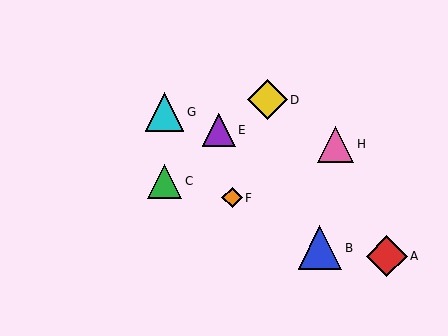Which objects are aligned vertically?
Objects C, G are aligned vertically.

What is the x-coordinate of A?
Object A is at x≈387.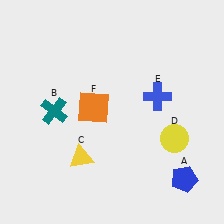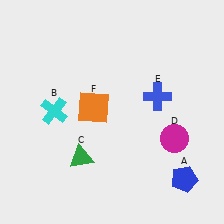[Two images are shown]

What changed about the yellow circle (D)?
In Image 1, D is yellow. In Image 2, it changed to magenta.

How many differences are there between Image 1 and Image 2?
There are 3 differences between the two images.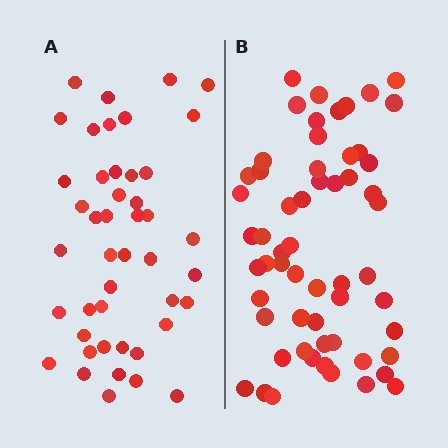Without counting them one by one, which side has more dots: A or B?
Region B (the right region) has more dots.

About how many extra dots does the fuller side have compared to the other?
Region B has approximately 15 more dots than region A.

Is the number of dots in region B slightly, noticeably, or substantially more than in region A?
Region B has noticeably more, but not dramatically so. The ratio is roughly 1.3 to 1.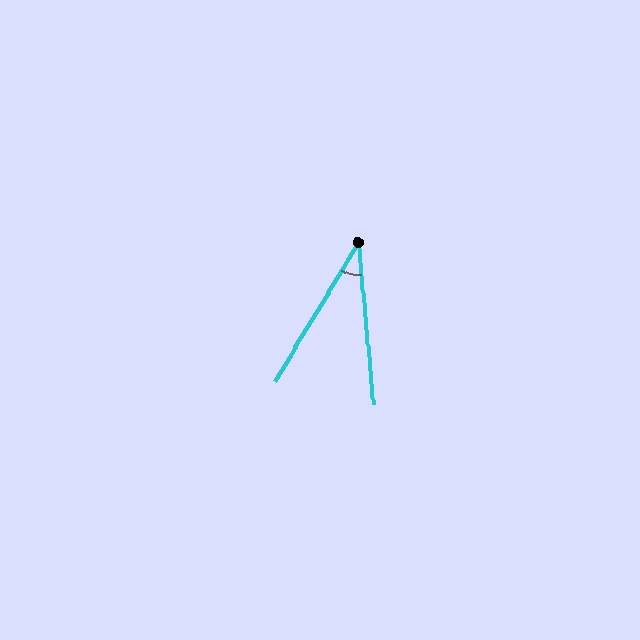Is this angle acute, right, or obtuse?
It is acute.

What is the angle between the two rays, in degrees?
Approximately 37 degrees.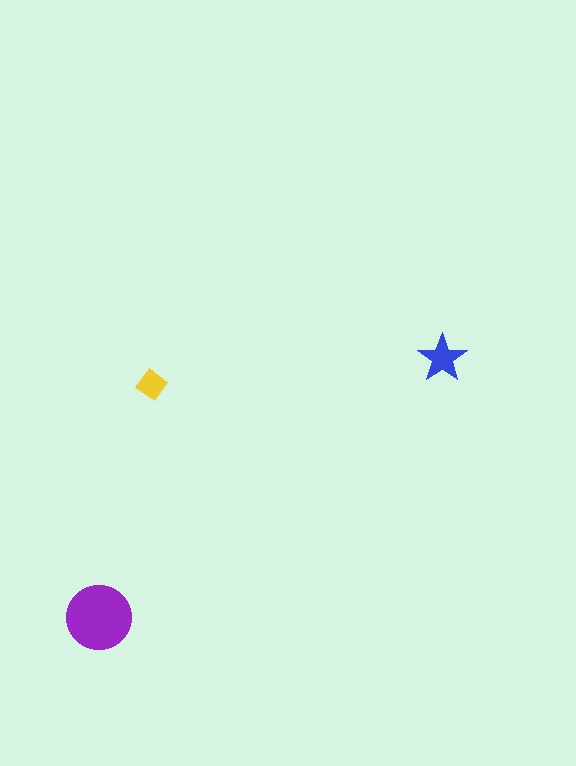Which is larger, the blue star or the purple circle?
The purple circle.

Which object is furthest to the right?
The blue star is rightmost.